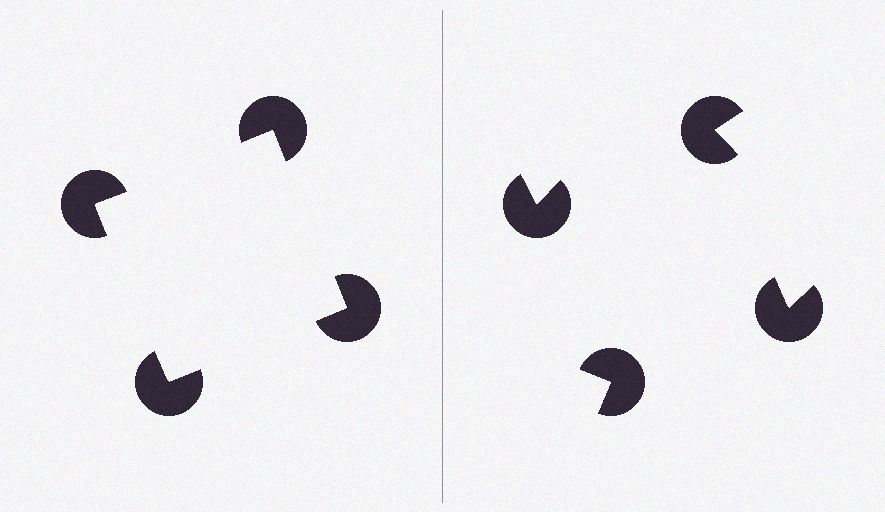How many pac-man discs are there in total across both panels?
8 — 4 on each side.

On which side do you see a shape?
An illusory square appears on the left side. On the right side the wedge cuts are rotated, so no coherent shape forms.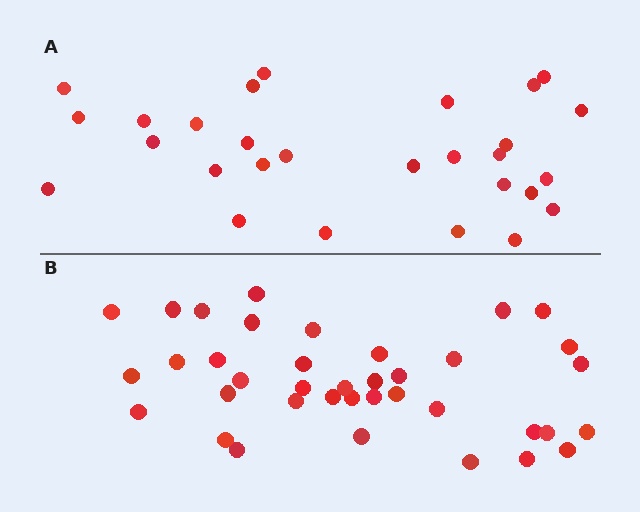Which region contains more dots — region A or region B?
Region B (the bottom region) has more dots.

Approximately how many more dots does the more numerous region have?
Region B has roughly 10 or so more dots than region A.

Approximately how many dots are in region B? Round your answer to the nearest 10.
About 40 dots. (The exact count is 38, which rounds to 40.)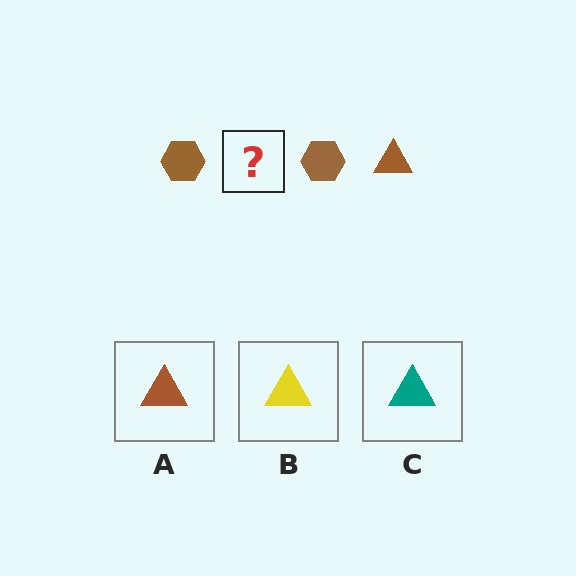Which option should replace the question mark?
Option A.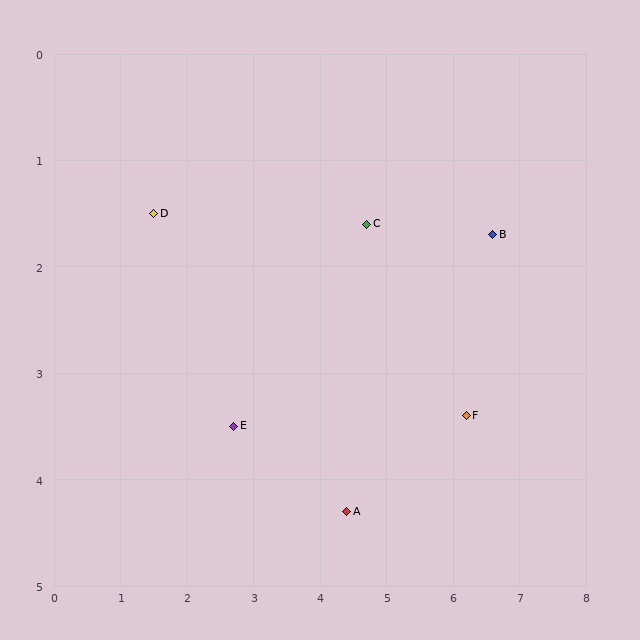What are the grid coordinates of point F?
Point F is at approximately (6.2, 3.4).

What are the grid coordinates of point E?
Point E is at approximately (2.7, 3.5).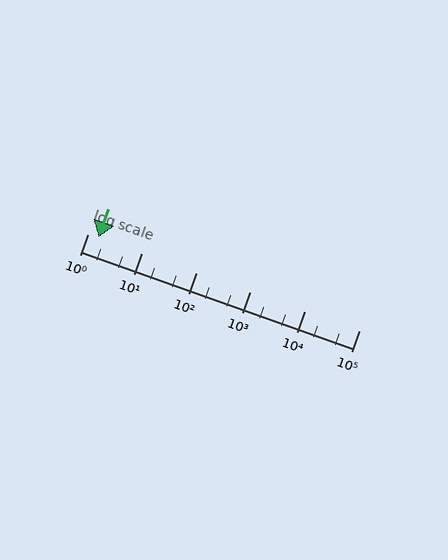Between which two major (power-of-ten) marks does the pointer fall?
The pointer is between 1 and 10.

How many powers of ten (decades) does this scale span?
The scale spans 5 decades, from 1 to 100000.